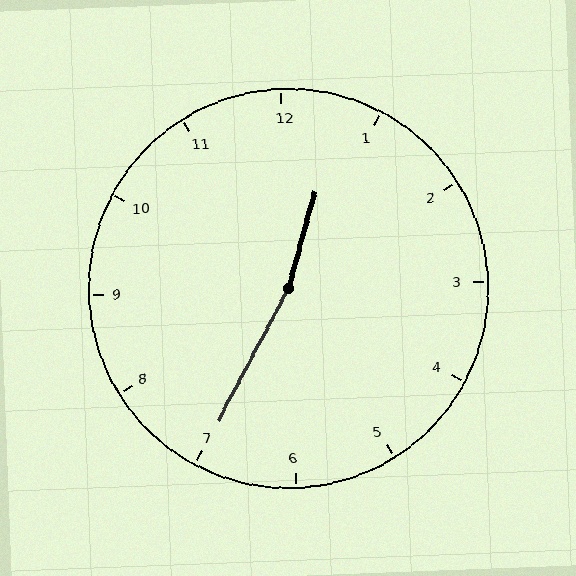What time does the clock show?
12:35.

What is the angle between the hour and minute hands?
Approximately 168 degrees.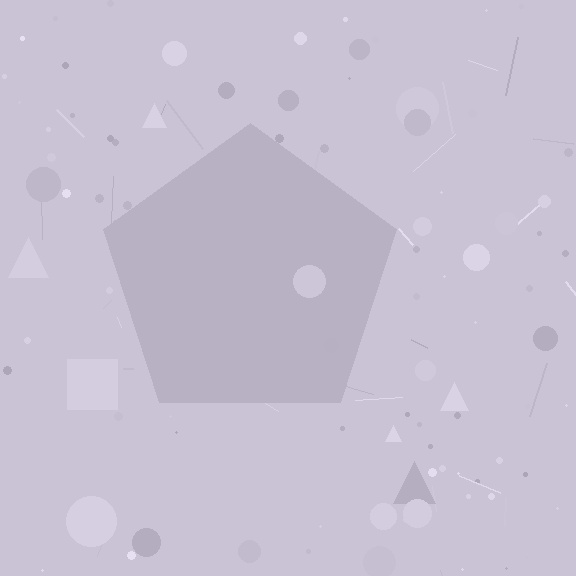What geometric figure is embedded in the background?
A pentagon is embedded in the background.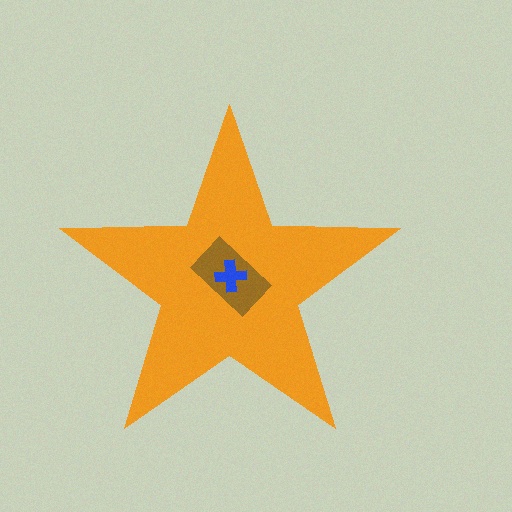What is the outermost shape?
The orange star.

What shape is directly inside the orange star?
The brown rectangle.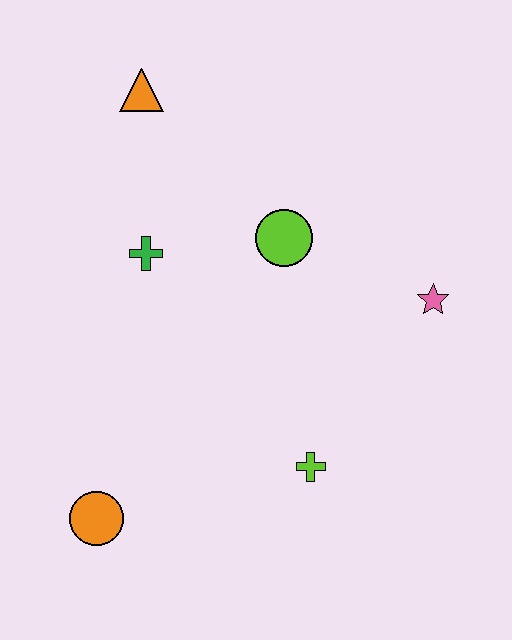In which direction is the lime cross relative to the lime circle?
The lime cross is below the lime circle.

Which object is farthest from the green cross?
The pink star is farthest from the green cross.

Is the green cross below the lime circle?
Yes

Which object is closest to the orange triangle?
The green cross is closest to the orange triangle.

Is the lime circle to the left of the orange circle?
No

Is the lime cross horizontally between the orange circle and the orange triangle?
No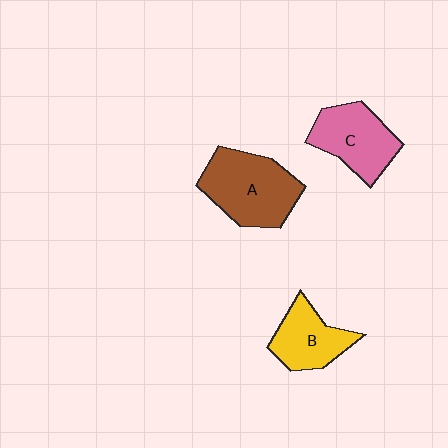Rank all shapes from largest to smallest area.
From largest to smallest: A (brown), C (pink), B (yellow).